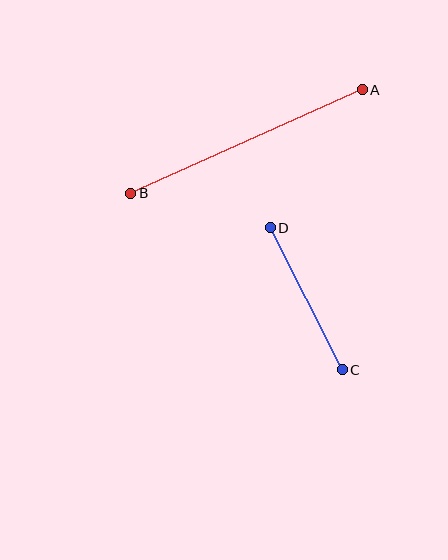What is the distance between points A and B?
The distance is approximately 254 pixels.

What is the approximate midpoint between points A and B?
The midpoint is at approximately (247, 142) pixels.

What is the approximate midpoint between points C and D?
The midpoint is at approximately (306, 299) pixels.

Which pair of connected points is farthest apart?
Points A and B are farthest apart.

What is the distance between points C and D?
The distance is approximately 159 pixels.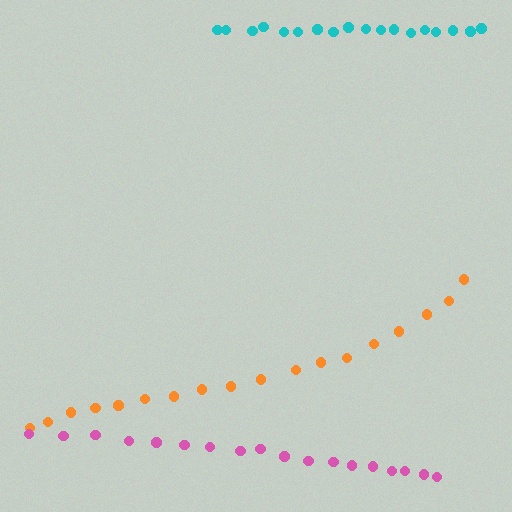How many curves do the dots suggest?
There are 3 distinct paths.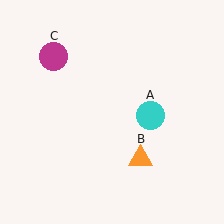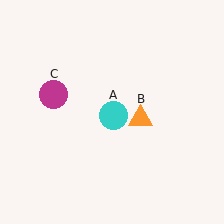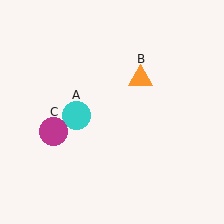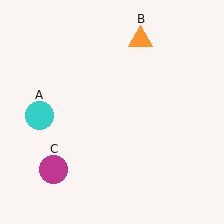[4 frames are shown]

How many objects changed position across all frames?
3 objects changed position: cyan circle (object A), orange triangle (object B), magenta circle (object C).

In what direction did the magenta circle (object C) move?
The magenta circle (object C) moved down.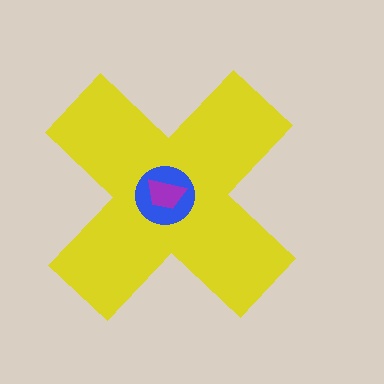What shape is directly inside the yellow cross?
The blue circle.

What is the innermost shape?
The purple trapezoid.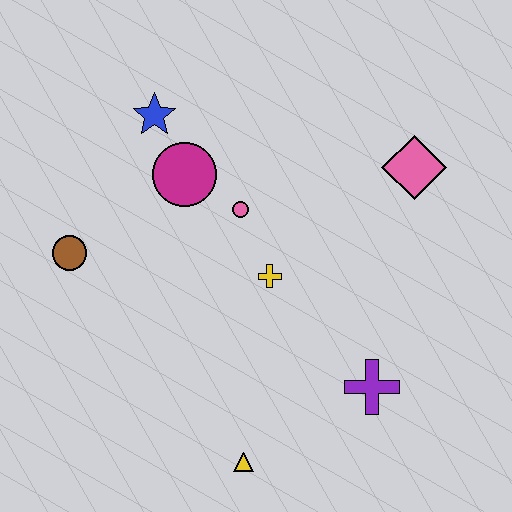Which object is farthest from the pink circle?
The yellow triangle is farthest from the pink circle.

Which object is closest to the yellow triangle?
The purple cross is closest to the yellow triangle.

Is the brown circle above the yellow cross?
Yes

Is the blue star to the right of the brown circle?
Yes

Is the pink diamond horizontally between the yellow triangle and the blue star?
No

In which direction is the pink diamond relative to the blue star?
The pink diamond is to the right of the blue star.